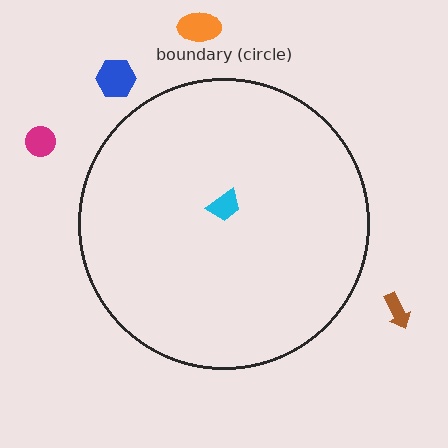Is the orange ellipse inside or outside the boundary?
Outside.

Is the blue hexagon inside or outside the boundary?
Outside.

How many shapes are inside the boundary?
1 inside, 4 outside.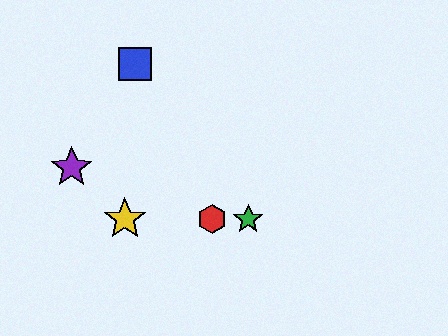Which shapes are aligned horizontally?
The red hexagon, the green star, the yellow star are aligned horizontally.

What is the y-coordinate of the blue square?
The blue square is at y≈64.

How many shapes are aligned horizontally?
3 shapes (the red hexagon, the green star, the yellow star) are aligned horizontally.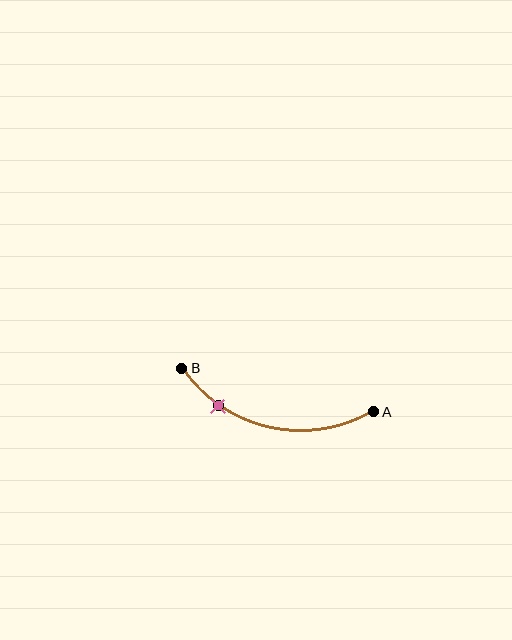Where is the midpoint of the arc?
The arc midpoint is the point on the curve farthest from the straight line joining A and B. It sits below that line.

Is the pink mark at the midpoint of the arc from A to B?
No. The pink mark lies on the arc but is closer to endpoint B. The arc midpoint would be at the point on the curve equidistant along the arc from both A and B.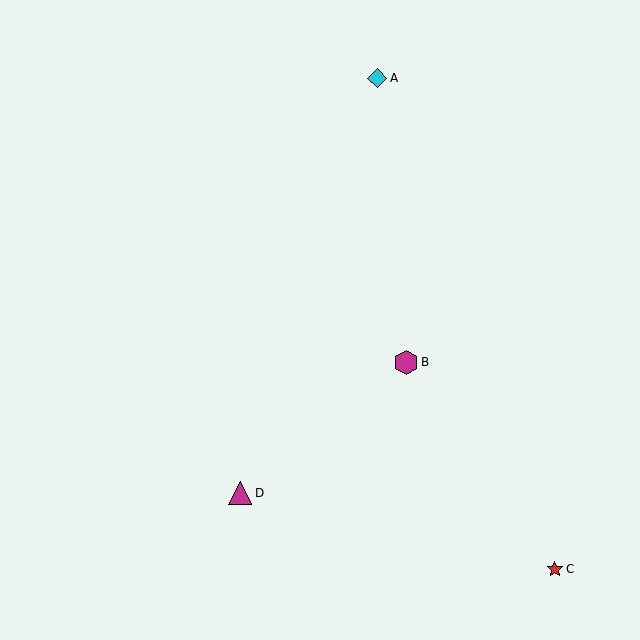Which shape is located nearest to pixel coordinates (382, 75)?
The cyan diamond (labeled A) at (377, 78) is nearest to that location.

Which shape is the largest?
The magenta hexagon (labeled B) is the largest.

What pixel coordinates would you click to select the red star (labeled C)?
Click at (555, 569) to select the red star C.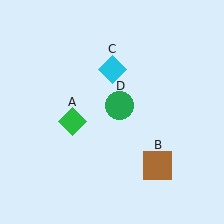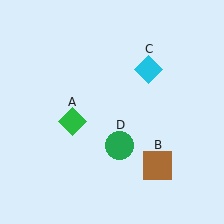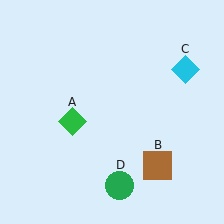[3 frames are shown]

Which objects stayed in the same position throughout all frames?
Green diamond (object A) and brown square (object B) remained stationary.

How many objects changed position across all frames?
2 objects changed position: cyan diamond (object C), green circle (object D).